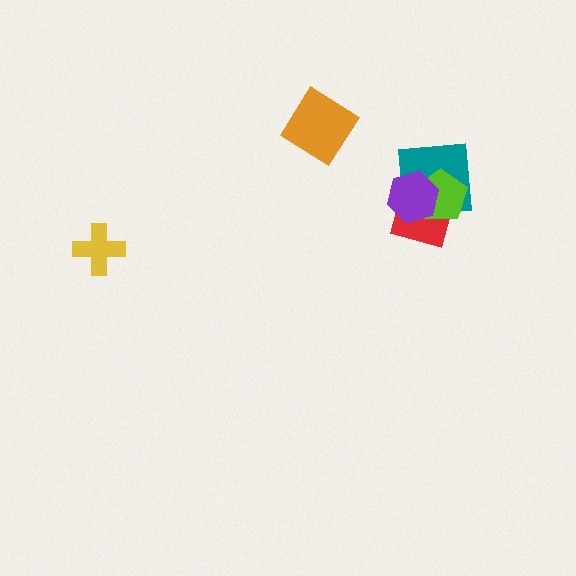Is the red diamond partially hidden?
Yes, it is partially covered by another shape.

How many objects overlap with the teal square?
3 objects overlap with the teal square.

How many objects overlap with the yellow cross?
0 objects overlap with the yellow cross.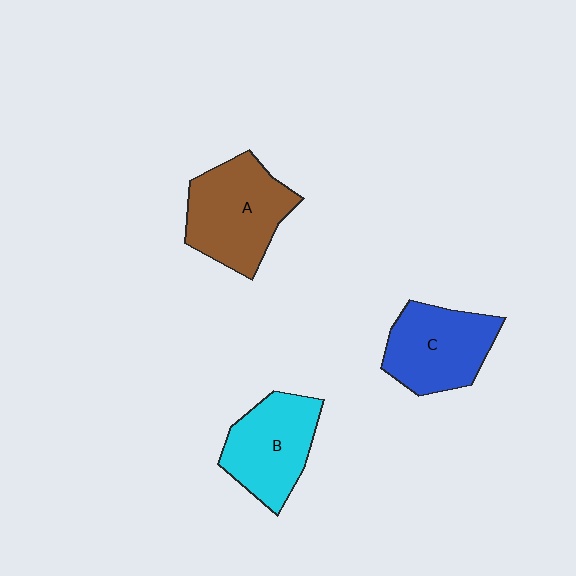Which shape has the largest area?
Shape A (brown).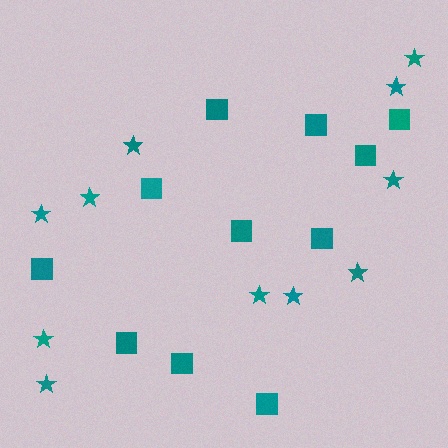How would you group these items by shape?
There are 2 groups: one group of squares (11) and one group of stars (11).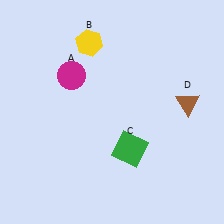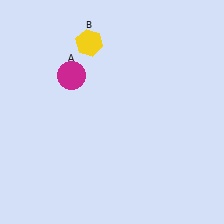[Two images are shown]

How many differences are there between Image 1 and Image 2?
There are 2 differences between the two images.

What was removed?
The green square (C), the brown triangle (D) were removed in Image 2.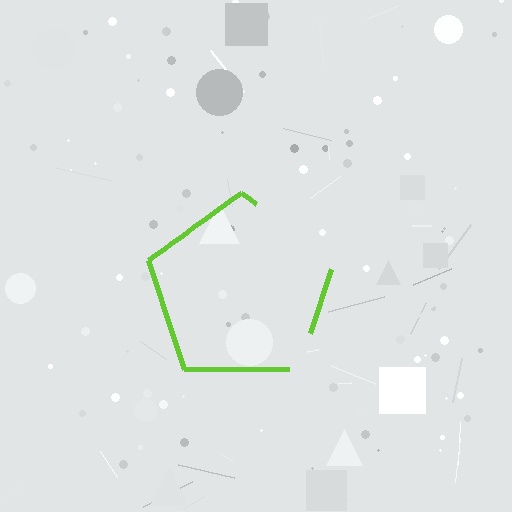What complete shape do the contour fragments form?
The contour fragments form a pentagon.